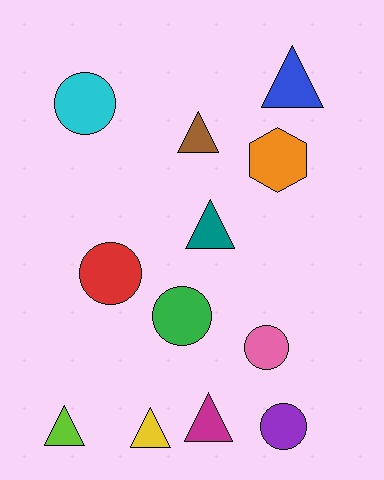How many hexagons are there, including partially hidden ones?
There is 1 hexagon.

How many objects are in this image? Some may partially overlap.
There are 12 objects.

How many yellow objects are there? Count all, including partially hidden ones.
There is 1 yellow object.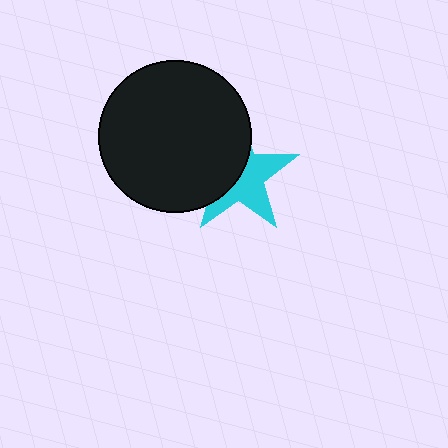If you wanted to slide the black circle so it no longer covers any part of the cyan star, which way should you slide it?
Slide it left — that is the most direct way to separate the two shapes.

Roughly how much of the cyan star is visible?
About half of it is visible (roughly 52%).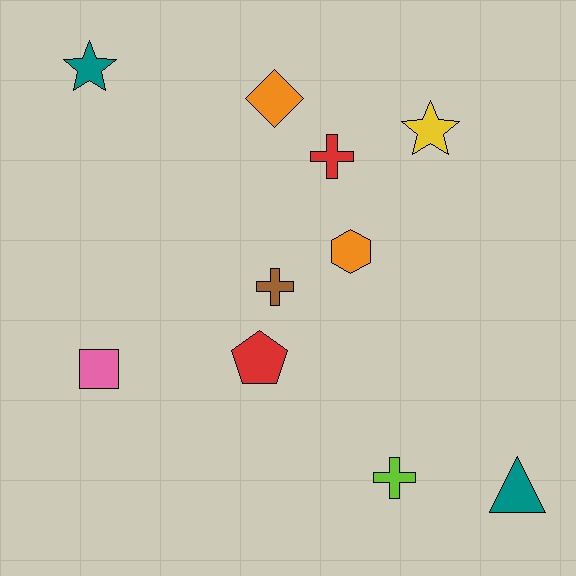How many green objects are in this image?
There are no green objects.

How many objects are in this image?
There are 10 objects.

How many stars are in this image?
There are 2 stars.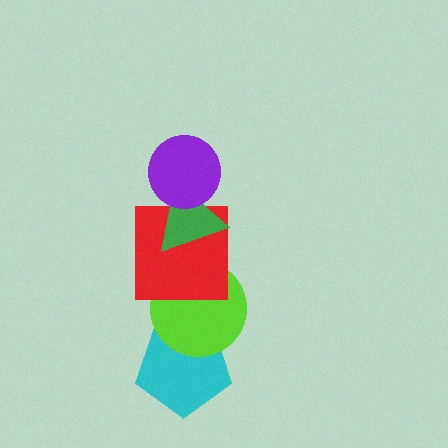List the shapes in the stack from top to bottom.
From top to bottom: the purple circle, the green triangle, the red square, the lime circle, the cyan pentagon.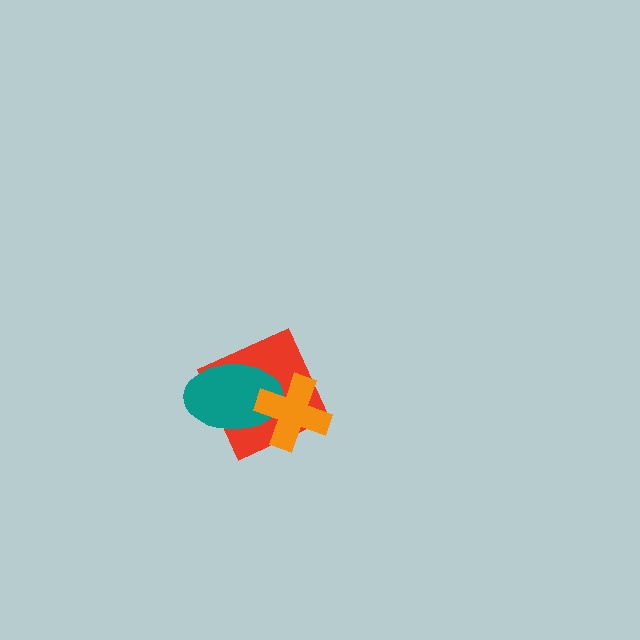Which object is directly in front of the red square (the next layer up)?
The teal ellipse is directly in front of the red square.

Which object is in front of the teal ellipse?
The orange cross is in front of the teal ellipse.